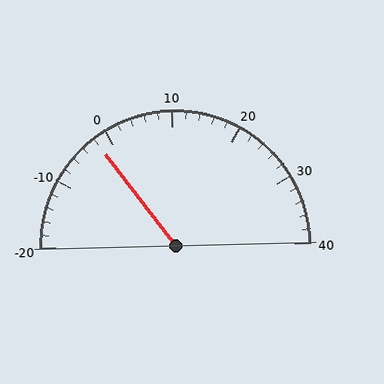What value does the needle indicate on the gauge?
The needle indicates approximately -2.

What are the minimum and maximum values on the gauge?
The gauge ranges from -20 to 40.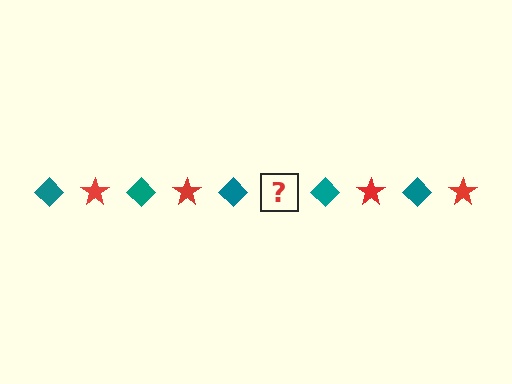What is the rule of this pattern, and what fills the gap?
The rule is that the pattern alternates between teal diamond and red star. The gap should be filled with a red star.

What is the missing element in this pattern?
The missing element is a red star.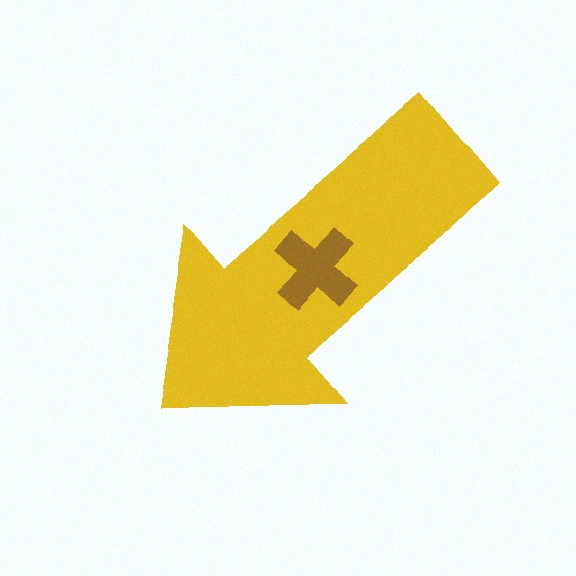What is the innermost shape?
The brown cross.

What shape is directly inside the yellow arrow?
The brown cross.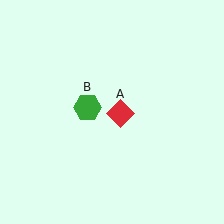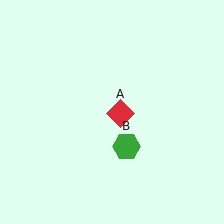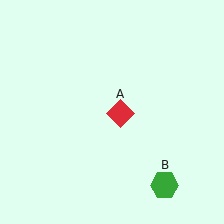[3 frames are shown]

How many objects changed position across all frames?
1 object changed position: green hexagon (object B).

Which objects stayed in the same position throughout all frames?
Red diamond (object A) remained stationary.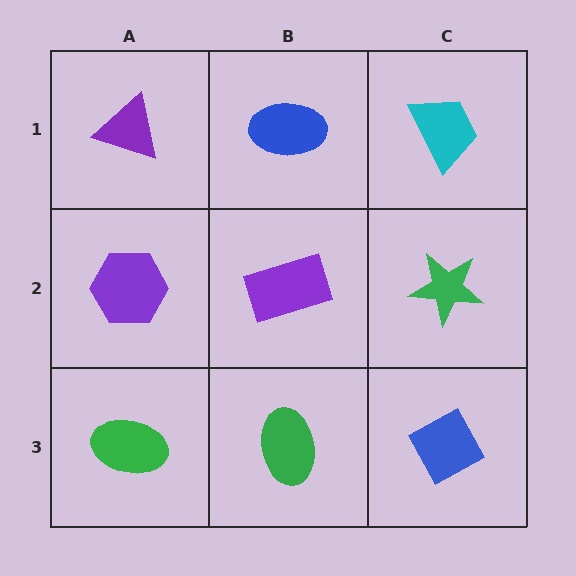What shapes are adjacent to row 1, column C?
A green star (row 2, column C), a blue ellipse (row 1, column B).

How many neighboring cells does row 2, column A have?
3.